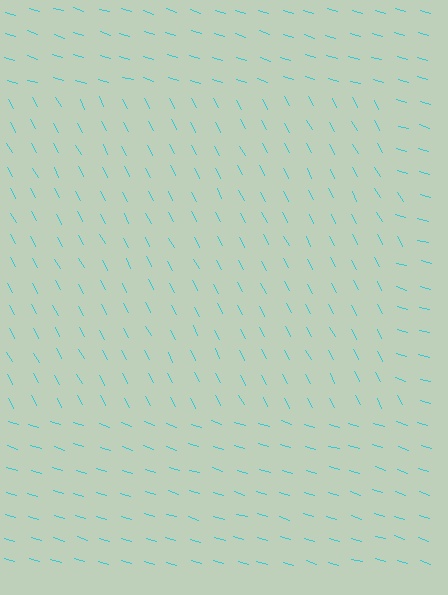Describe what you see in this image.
The image is filled with small cyan line segments. A rectangle region in the image has lines oriented differently from the surrounding lines, creating a visible texture boundary.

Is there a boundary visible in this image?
Yes, there is a texture boundary formed by a change in line orientation.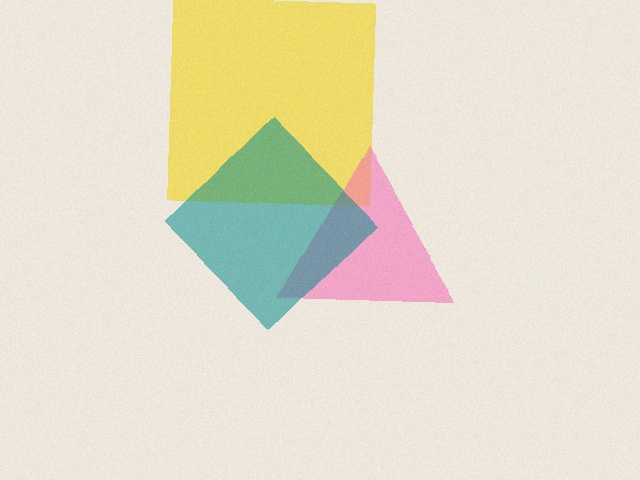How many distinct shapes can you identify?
There are 3 distinct shapes: a yellow square, a pink triangle, a teal diamond.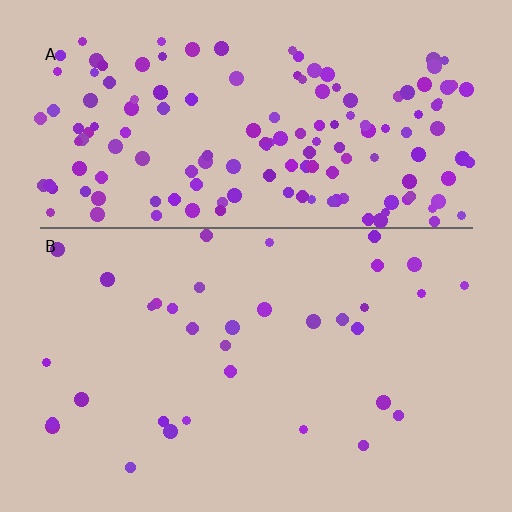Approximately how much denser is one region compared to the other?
Approximately 4.6× — region A over region B.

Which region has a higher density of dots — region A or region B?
A (the top).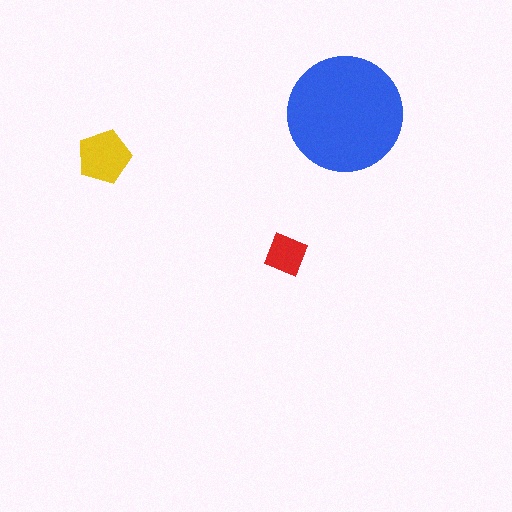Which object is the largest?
The blue circle.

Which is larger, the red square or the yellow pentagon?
The yellow pentagon.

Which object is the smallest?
The red square.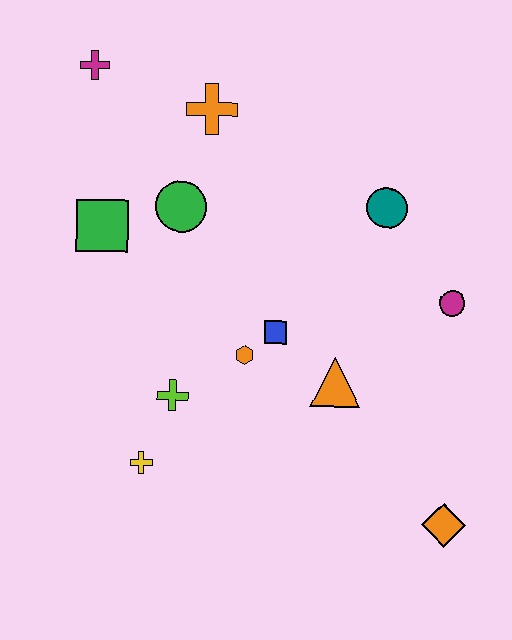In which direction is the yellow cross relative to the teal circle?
The yellow cross is below the teal circle.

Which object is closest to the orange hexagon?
The blue square is closest to the orange hexagon.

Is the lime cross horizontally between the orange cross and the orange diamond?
No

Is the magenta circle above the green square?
No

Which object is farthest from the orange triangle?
The magenta cross is farthest from the orange triangle.